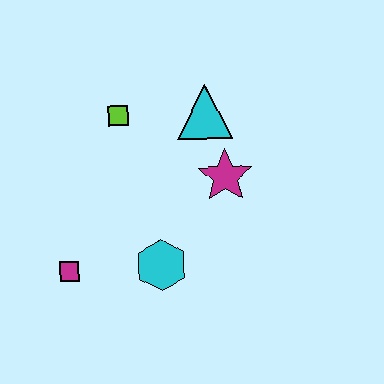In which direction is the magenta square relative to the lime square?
The magenta square is below the lime square.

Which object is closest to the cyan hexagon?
The magenta square is closest to the cyan hexagon.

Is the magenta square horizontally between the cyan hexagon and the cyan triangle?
No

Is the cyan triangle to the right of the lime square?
Yes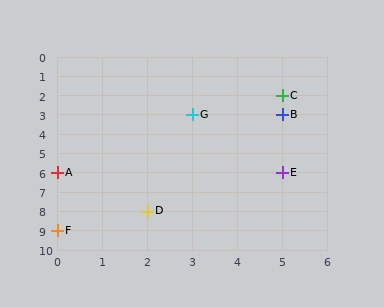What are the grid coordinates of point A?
Point A is at grid coordinates (0, 6).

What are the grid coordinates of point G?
Point G is at grid coordinates (3, 3).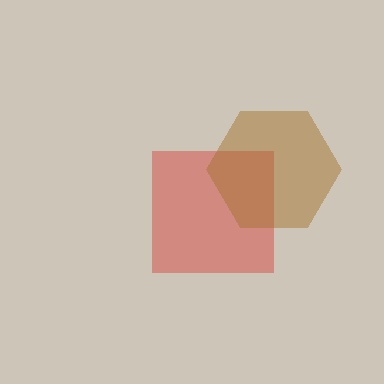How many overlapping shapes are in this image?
There are 2 overlapping shapes in the image.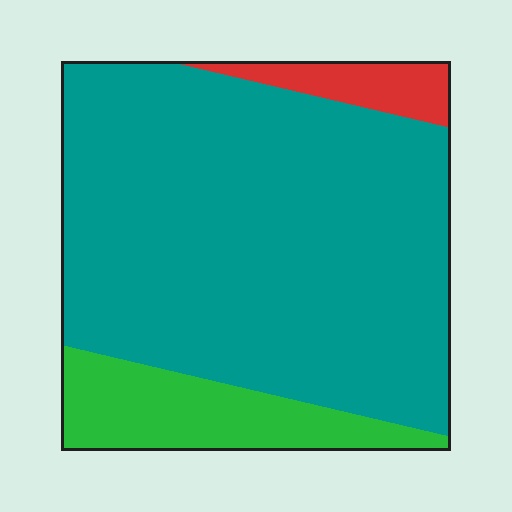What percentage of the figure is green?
Green covers about 15% of the figure.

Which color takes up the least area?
Red, at roughly 5%.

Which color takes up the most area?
Teal, at roughly 80%.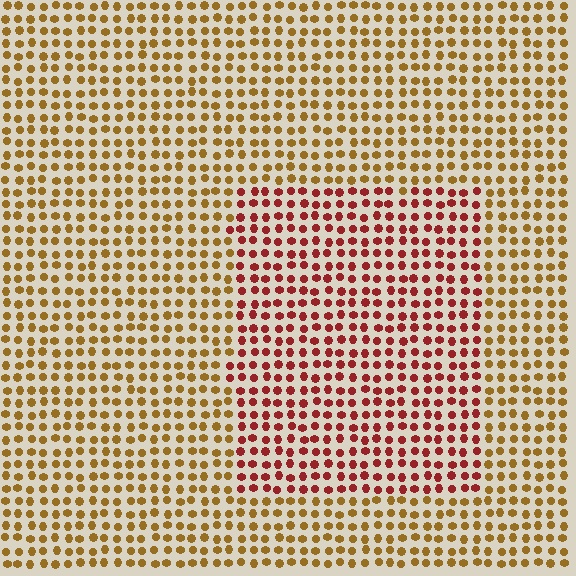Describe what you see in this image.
The image is filled with small brown elements in a uniform arrangement. A rectangle-shaped region is visible where the elements are tinted to a slightly different hue, forming a subtle color boundary.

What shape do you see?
I see a rectangle.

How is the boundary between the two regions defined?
The boundary is defined purely by a slight shift in hue (about 42 degrees). Spacing, size, and orientation are identical on both sides.